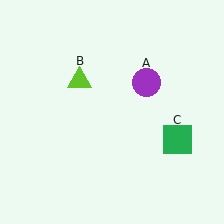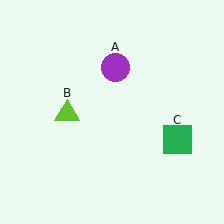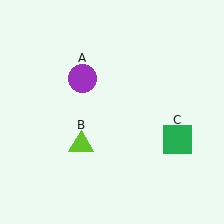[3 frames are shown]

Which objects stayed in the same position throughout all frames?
Green square (object C) remained stationary.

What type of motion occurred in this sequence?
The purple circle (object A), lime triangle (object B) rotated counterclockwise around the center of the scene.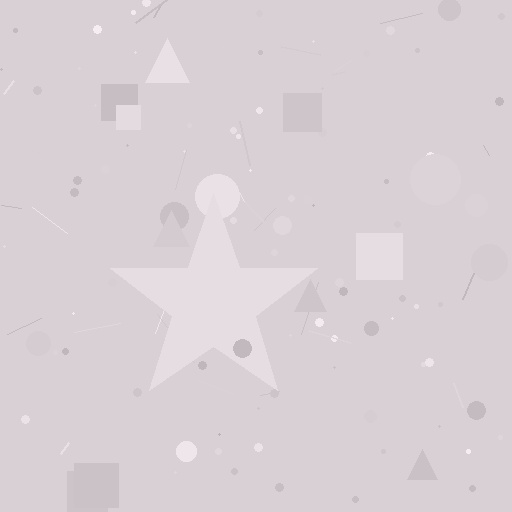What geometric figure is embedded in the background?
A star is embedded in the background.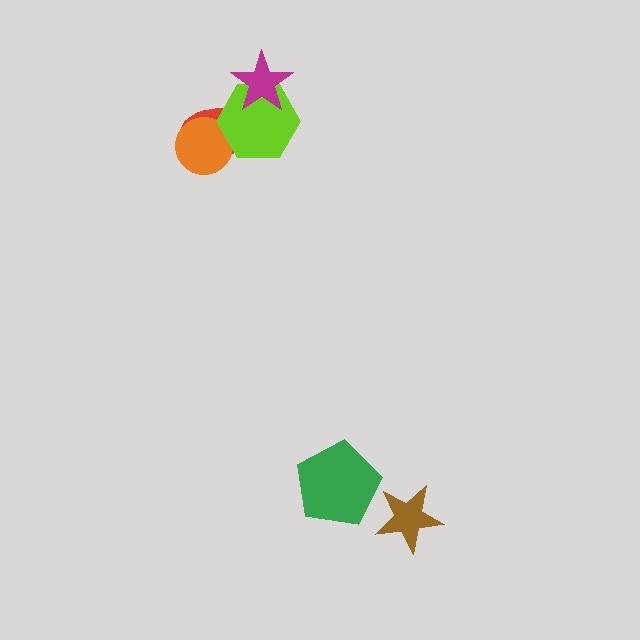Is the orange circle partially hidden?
Yes, it is partially covered by another shape.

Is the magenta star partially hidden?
No, no other shape covers it.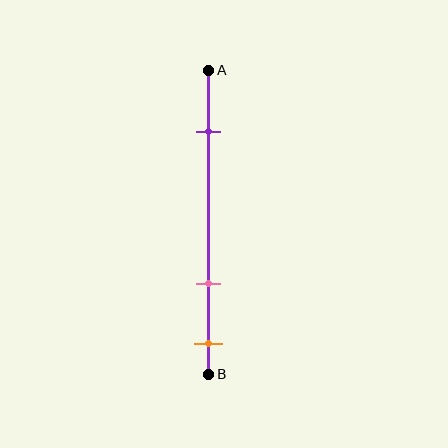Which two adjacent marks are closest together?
The pink and orange marks are the closest adjacent pair.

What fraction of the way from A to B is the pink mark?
The pink mark is approximately 70% (0.7) of the way from A to B.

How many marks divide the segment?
There are 3 marks dividing the segment.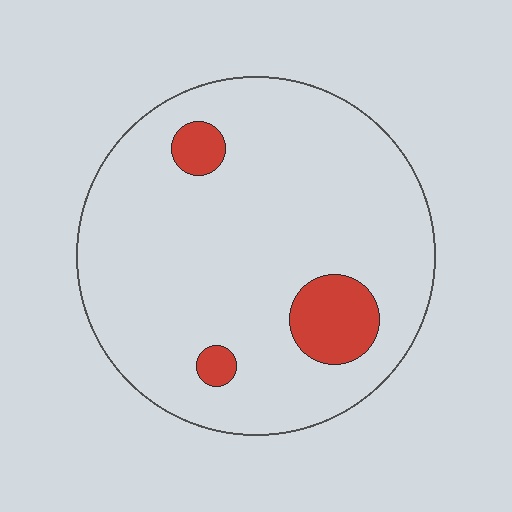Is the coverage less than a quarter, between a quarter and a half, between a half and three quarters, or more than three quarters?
Less than a quarter.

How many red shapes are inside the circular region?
3.